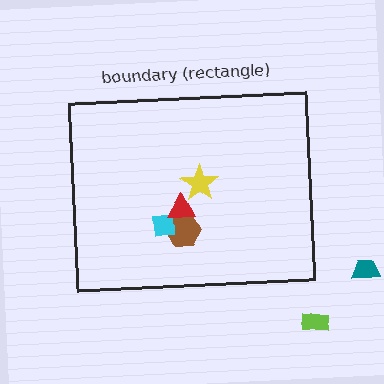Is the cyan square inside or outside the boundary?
Inside.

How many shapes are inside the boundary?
4 inside, 2 outside.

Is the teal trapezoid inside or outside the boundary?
Outside.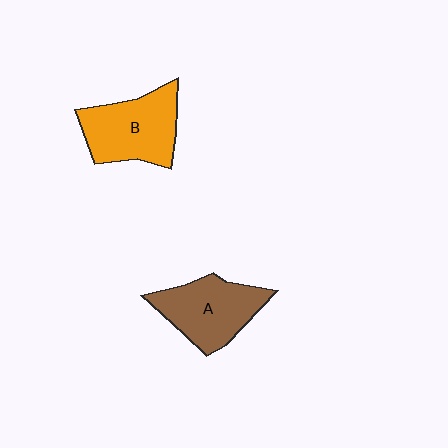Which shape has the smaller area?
Shape A (brown).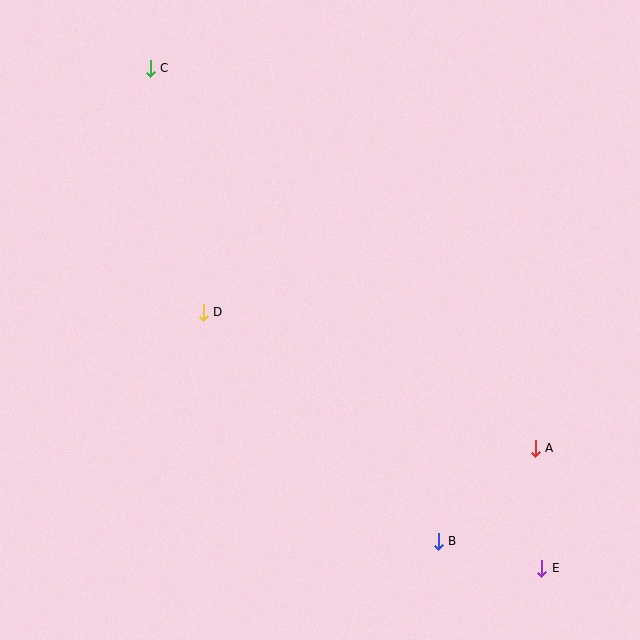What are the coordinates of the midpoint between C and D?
The midpoint between C and D is at (177, 190).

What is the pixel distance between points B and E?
The distance between B and E is 107 pixels.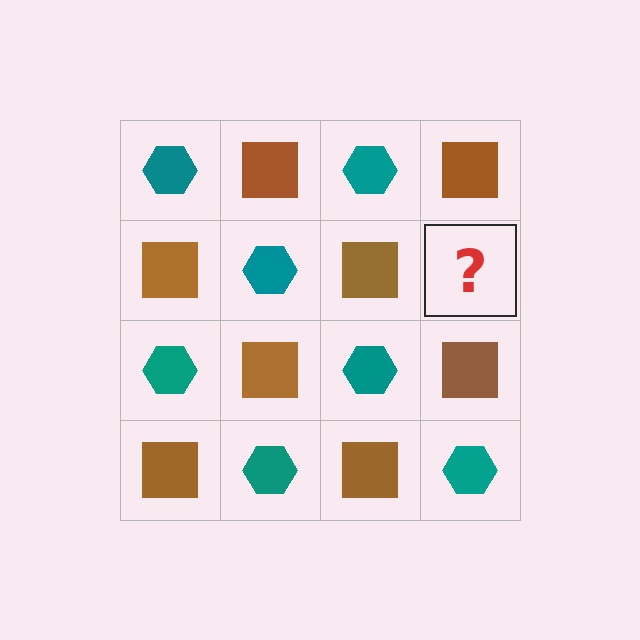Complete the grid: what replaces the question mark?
The question mark should be replaced with a teal hexagon.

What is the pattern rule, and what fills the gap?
The rule is that it alternates teal hexagon and brown square in a checkerboard pattern. The gap should be filled with a teal hexagon.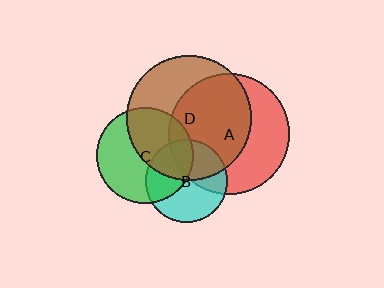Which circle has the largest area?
Circle D (brown).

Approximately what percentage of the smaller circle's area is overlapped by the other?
Approximately 50%.